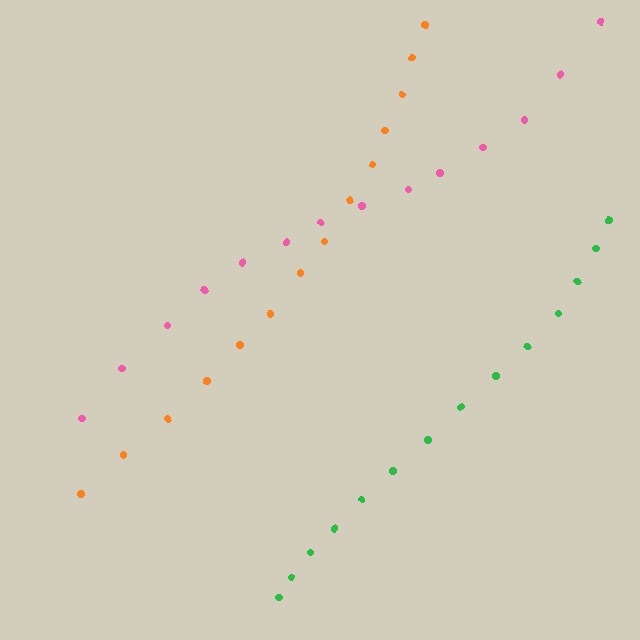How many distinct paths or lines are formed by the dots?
There are 3 distinct paths.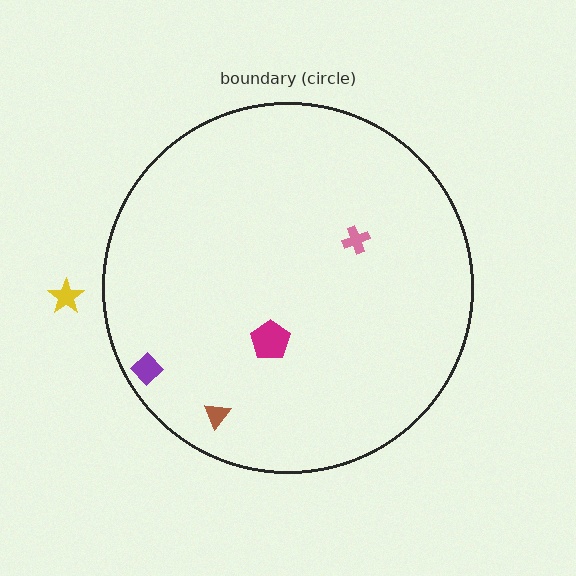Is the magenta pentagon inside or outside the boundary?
Inside.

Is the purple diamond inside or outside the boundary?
Inside.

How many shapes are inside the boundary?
4 inside, 1 outside.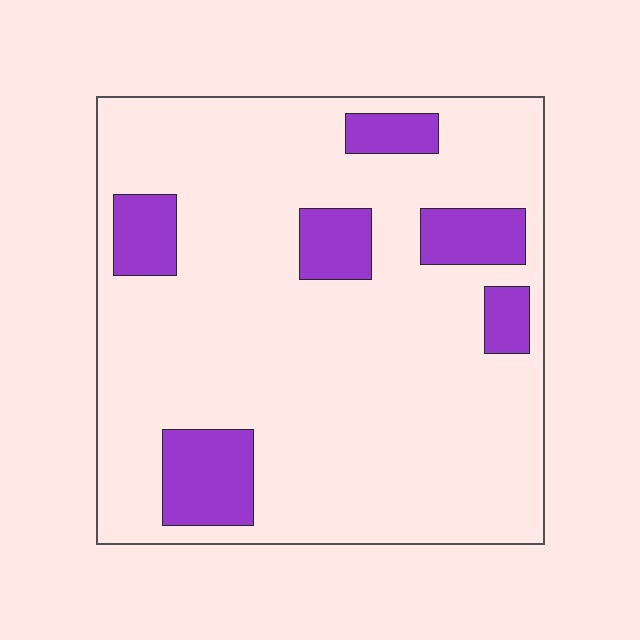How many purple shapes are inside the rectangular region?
6.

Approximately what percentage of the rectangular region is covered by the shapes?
Approximately 15%.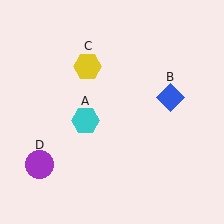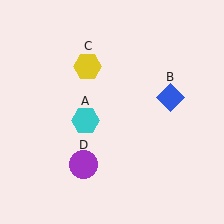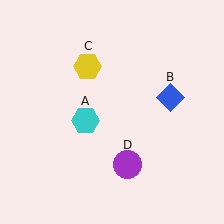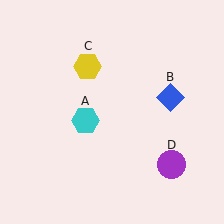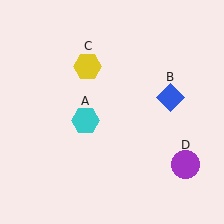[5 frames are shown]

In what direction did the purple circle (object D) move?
The purple circle (object D) moved right.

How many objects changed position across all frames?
1 object changed position: purple circle (object D).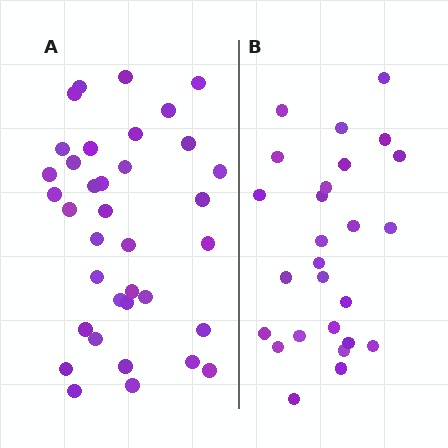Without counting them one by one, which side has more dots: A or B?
Region A (the left region) has more dots.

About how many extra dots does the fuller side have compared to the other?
Region A has roughly 10 or so more dots than region B.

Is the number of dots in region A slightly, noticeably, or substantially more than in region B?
Region A has noticeably more, but not dramatically so. The ratio is roughly 1.4 to 1.